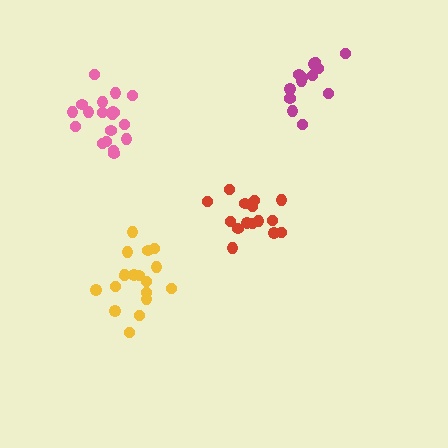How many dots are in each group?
Group 1: 13 dots, Group 2: 19 dots, Group 3: 15 dots, Group 4: 18 dots (65 total).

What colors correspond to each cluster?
The clusters are colored: magenta, pink, red, yellow.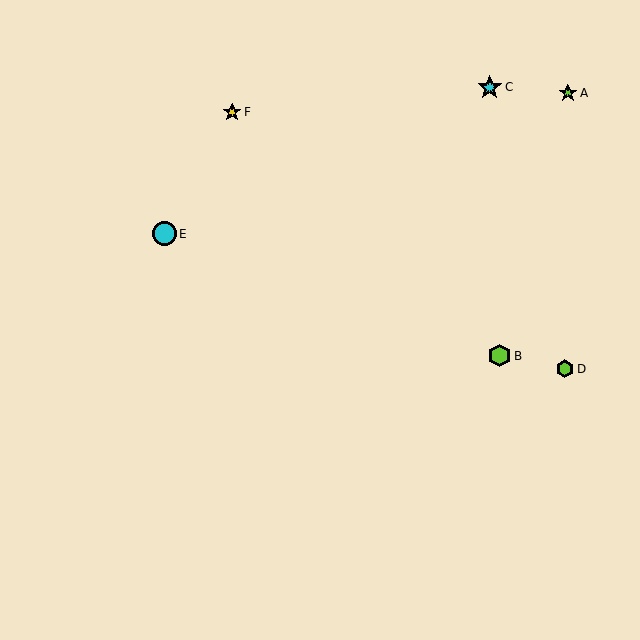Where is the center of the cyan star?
The center of the cyan star is at (490, 87).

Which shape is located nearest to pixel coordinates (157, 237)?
The cyan circle (labeled E) at (164, 234) is nearest to that location.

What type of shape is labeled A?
Shape A is a lime star.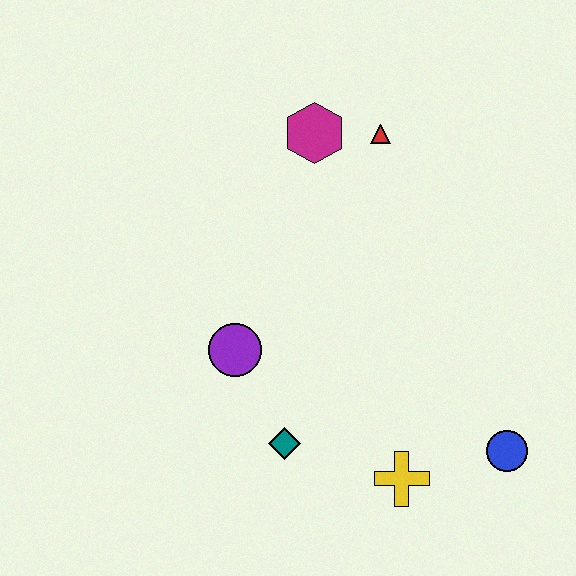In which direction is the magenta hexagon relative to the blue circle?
The magenta hexagon is above the blue circle.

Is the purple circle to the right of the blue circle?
No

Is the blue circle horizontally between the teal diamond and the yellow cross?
No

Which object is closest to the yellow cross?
The blue circle is closest to the yellow cross.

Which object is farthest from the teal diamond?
The red triangle is farthest from the teal diamond.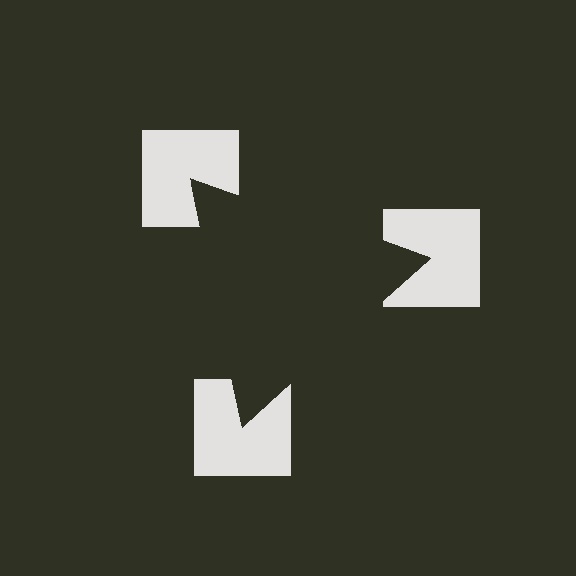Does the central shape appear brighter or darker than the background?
It typically appears slightly darker than the background, even though no actual brightness change is drawn.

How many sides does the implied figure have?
3 sides.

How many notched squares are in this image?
There are 3 — one at each vertex of the illusory triangle.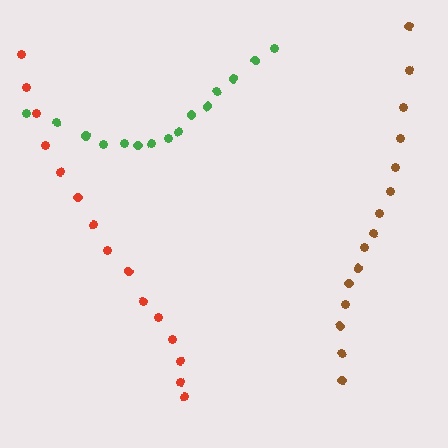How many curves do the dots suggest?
There are 3 distinct paths.